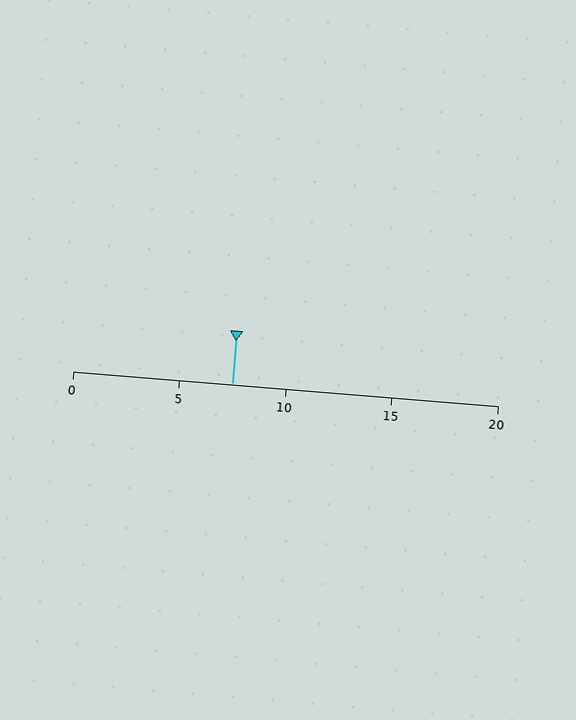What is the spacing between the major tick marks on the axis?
The major ticks are spaced 5 apart.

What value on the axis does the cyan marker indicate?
The marker indicates approximately 7.5.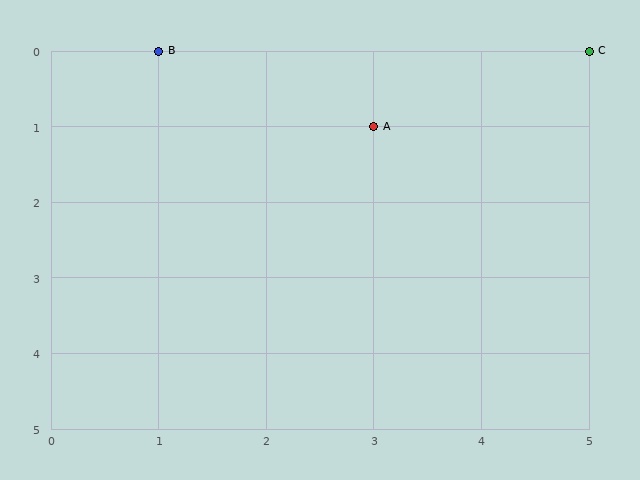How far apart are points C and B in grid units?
Points C and B are 4 columns apart.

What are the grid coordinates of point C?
Point C is at grid coordinates (5, 0).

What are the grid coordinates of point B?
Point B is at grid coordinates (1, 0).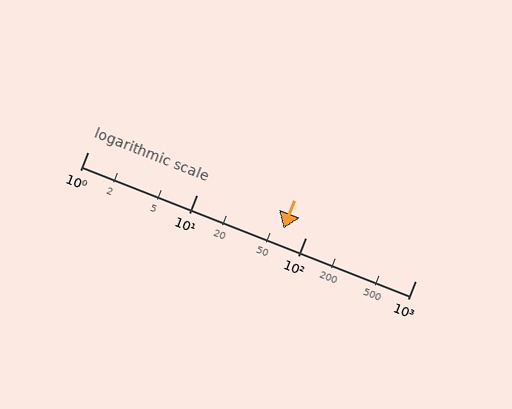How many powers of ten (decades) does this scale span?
The scale spans 3 decades, from 1 to 1000.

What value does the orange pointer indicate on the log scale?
The pointer indicates approximately 62.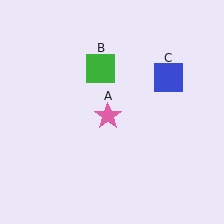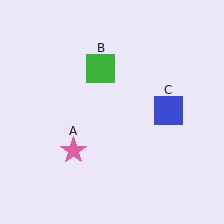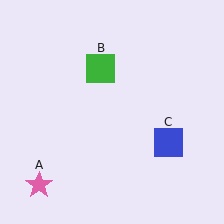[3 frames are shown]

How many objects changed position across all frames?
2 objects changed position: pink star (object A), blue square (object C).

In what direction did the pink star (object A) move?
The pink star (object A) moved down and to the left.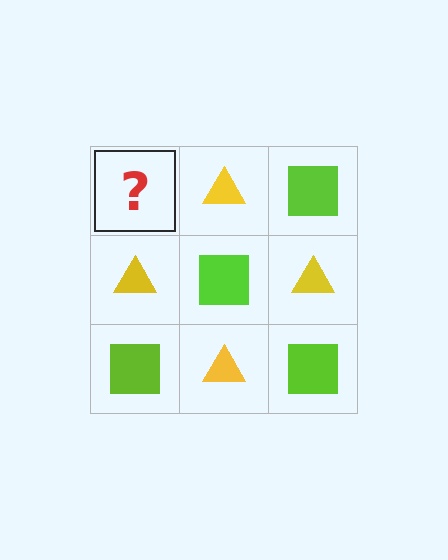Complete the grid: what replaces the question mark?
The question mark should be replaced with a lime square.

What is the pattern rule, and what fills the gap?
The rule is that it alternates lime square and yellow triangle in a checkerboard pattern. The gap should be filled with a lime square.